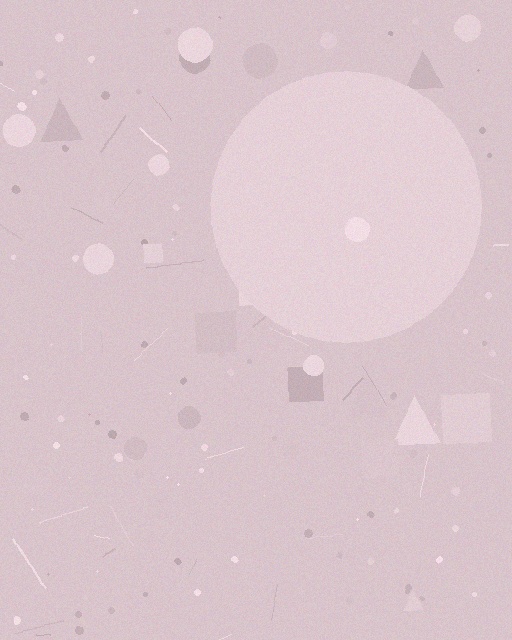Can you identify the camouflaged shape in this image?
The camouflaged shape is a circle.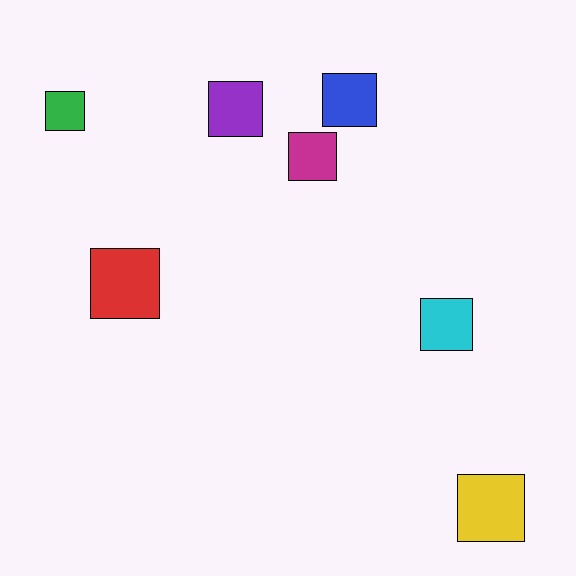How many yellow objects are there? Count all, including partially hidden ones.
There is 1 yellow object.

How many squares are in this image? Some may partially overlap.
There are 7 squares.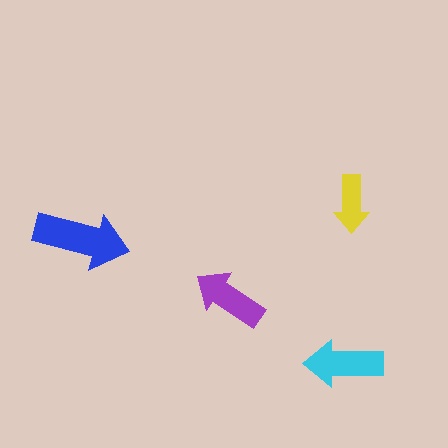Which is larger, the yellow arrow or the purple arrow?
The purple one.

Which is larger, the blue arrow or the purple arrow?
The blue one.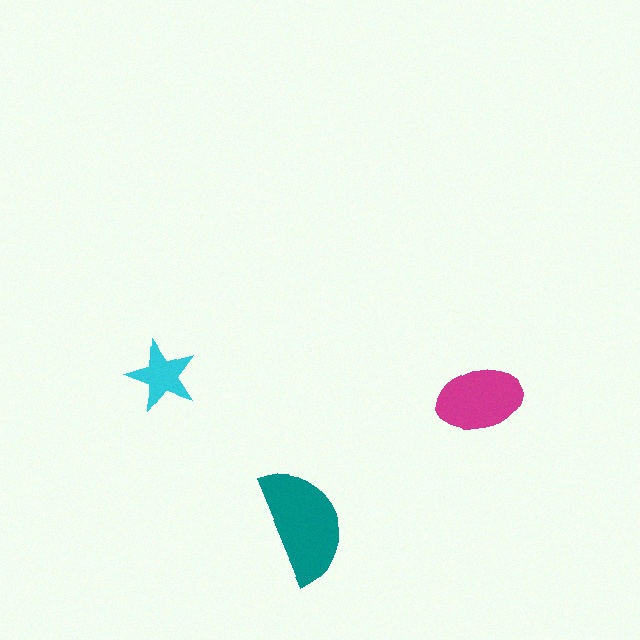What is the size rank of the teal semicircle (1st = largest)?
1st.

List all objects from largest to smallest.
The teal semicircle, the magenta ellipse, the cyan star.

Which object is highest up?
The cyan star is topmost.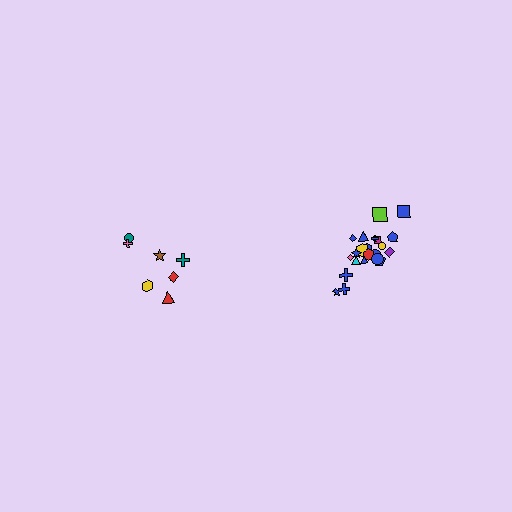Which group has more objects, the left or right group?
The right group.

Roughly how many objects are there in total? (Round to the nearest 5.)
Roughly 30 objects in total.